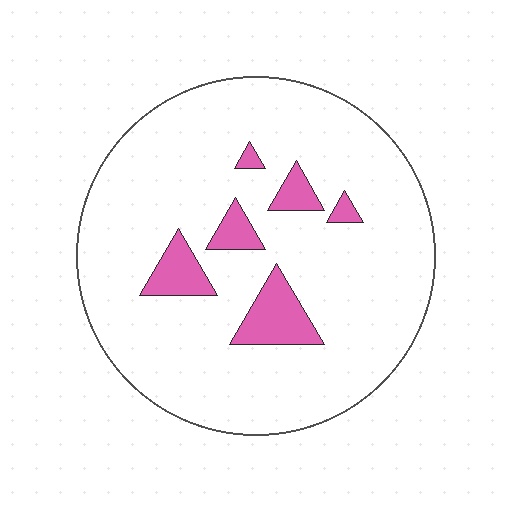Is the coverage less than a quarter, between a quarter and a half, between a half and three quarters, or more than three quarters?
Less than a quarter.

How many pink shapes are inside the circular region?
6.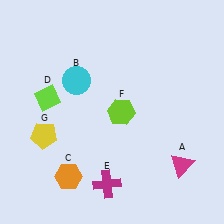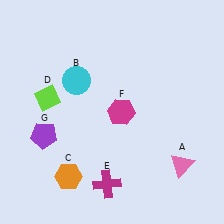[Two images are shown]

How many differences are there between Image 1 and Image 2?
There are 3 differences between the two images.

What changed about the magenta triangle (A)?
In Image 1, A is magenta. In Image 2, it changed to pink.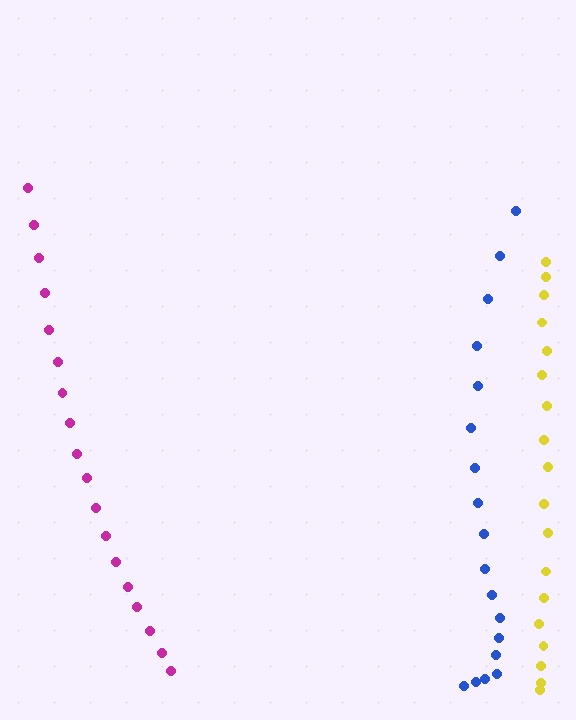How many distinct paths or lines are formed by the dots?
There are 3 distinct paths.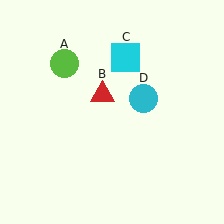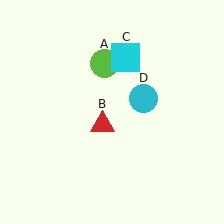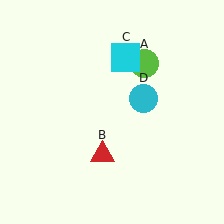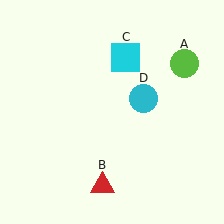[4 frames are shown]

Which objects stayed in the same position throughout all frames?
Cyan square (object C) and cyan circle (object D) remained stationary.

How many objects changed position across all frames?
2 objects changed position: lime circle (object A), red triangle (object B).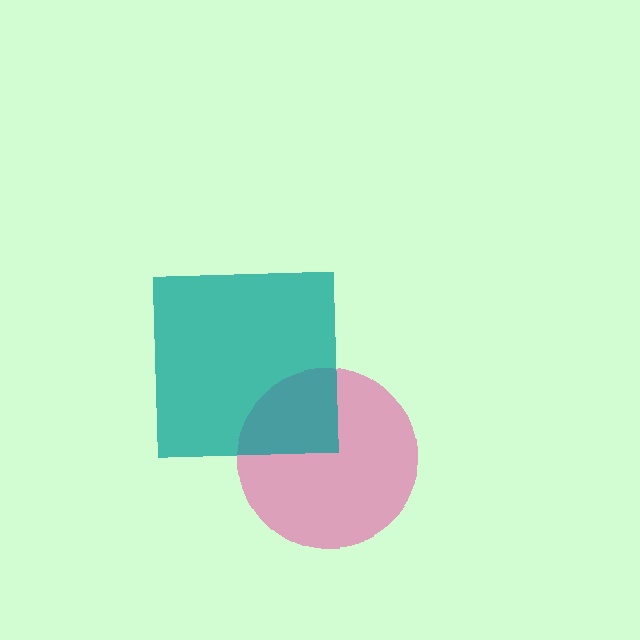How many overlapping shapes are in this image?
There are 2 overlapping shapes in the image.